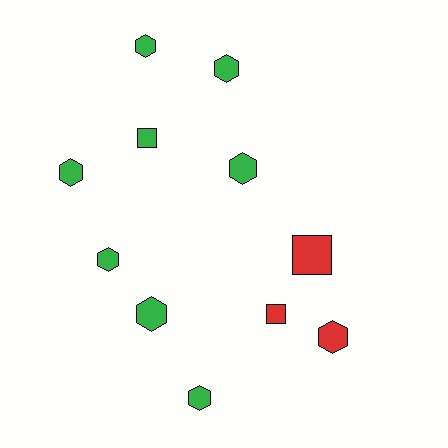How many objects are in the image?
There are 11 objects.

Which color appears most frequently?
Green, with 8 objects.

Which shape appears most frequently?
Hexagon, with 8 objects.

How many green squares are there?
There is 1 green square.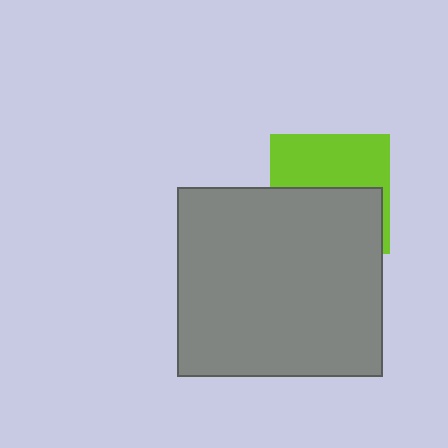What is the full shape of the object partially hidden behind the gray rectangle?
The partially hidden object is a lime square.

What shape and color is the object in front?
The object in front is a gray rectangle.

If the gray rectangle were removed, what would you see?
You would see the complete lime square.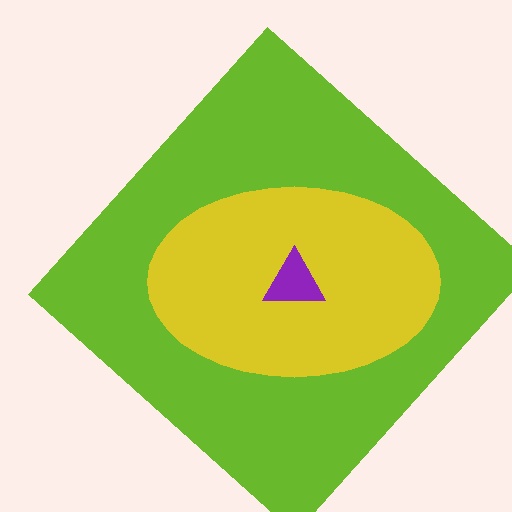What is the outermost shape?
The lime diamond.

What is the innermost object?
The purple triangle.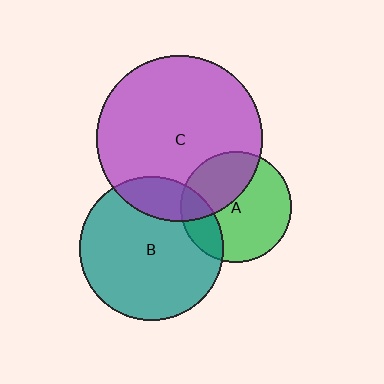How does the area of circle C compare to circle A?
Approximately 2.2 times.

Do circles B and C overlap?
Yes.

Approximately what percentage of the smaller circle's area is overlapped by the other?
Approximately 20%.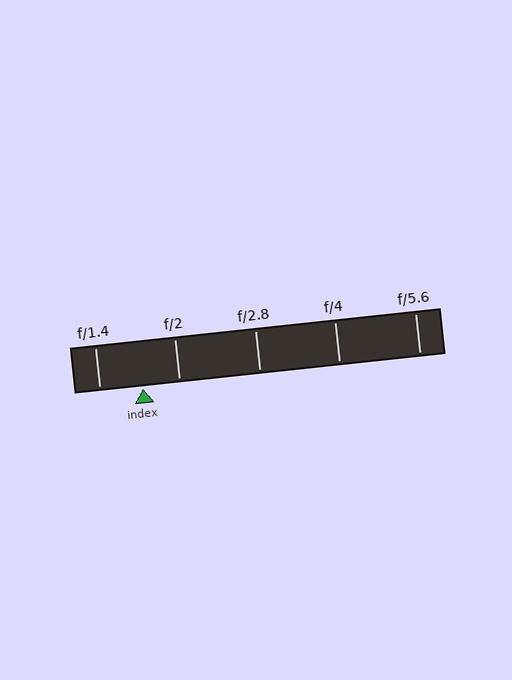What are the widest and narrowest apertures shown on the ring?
The widest aperture shown is f/1.4 and the narrowest is f/5.6.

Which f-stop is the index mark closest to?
The index mark is closest to f/2.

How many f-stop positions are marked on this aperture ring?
There are 5 f-stop positions marked.